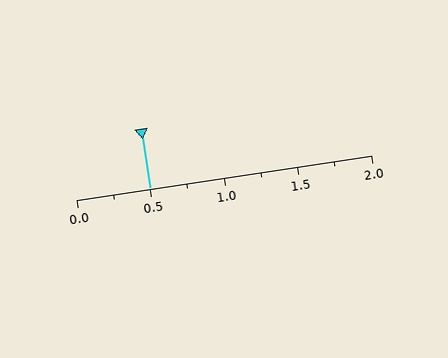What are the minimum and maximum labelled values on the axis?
The axis runs from 0.0 to 2.0.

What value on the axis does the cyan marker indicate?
The marker indicates approximately 0.5.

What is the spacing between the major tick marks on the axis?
The major ticks are spaced 0.5 apart.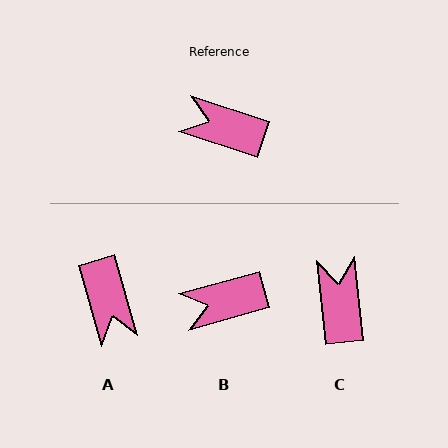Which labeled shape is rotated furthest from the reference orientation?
A, about 124 degrees away.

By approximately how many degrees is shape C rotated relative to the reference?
Approximately 66 degrees clockwise.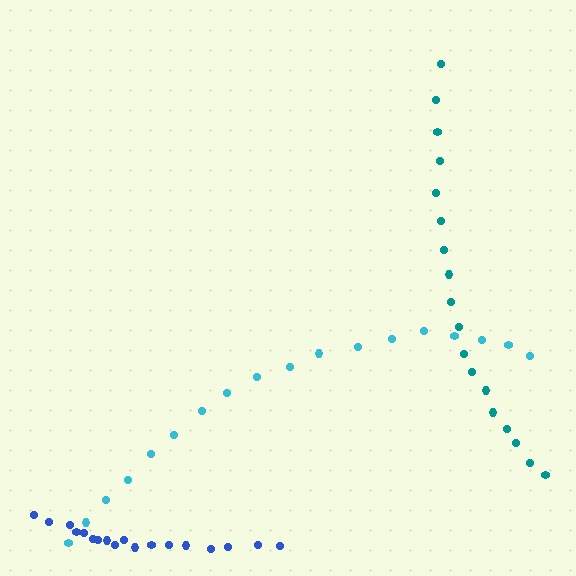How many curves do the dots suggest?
There are 3 distinct paths.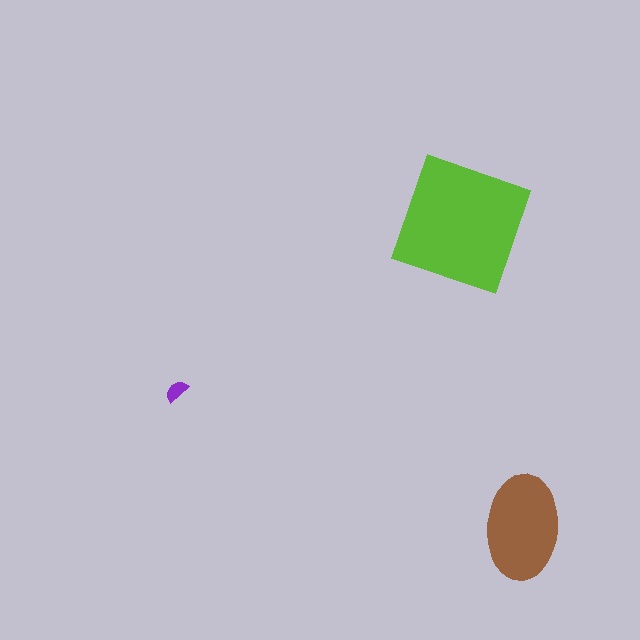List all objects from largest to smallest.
The lime square, the brown ellipse, the purple semicircle.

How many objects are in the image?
There are 3 objects in the image.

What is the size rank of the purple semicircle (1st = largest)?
3rd.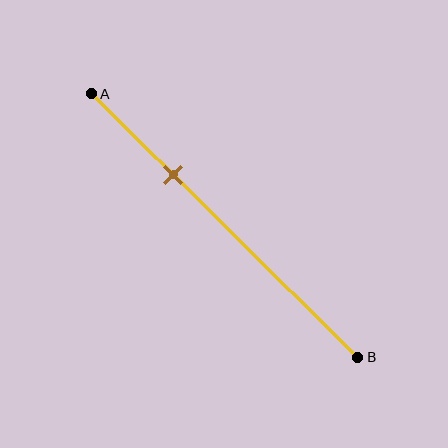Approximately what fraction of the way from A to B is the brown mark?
The brown mark is approximately 30% of the way from A to B.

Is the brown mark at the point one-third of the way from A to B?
Yes, the mark is approximately at the one-third point.